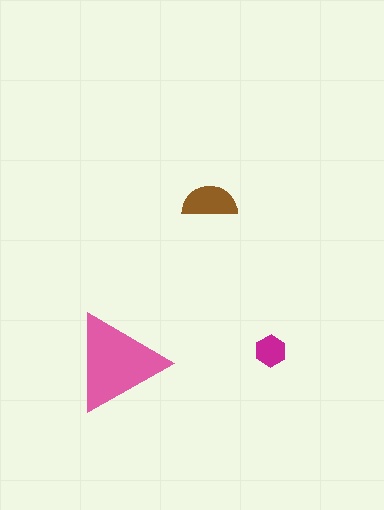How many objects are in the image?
There are 3 objects in the image.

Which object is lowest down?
The pink triangle is bottommost.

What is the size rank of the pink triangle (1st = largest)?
1st.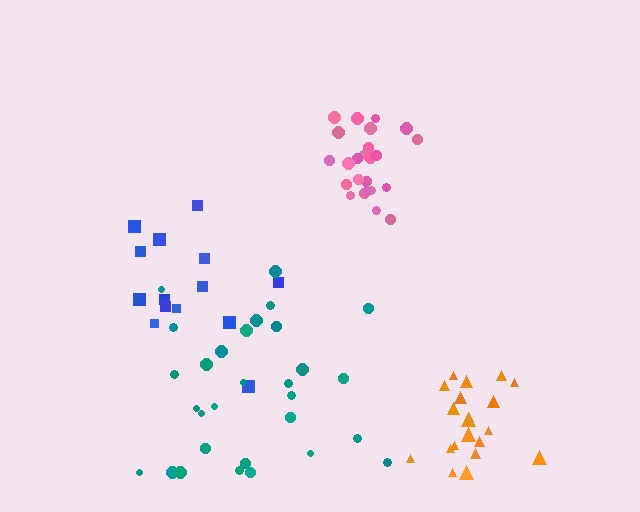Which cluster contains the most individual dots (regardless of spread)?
Teal (31).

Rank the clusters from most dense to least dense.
orange, pink, teal, blue.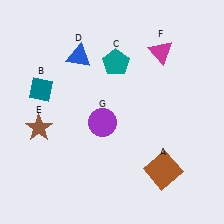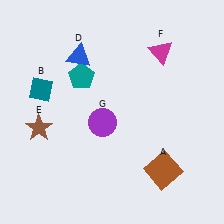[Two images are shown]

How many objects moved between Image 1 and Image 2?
1 object moved between the two images.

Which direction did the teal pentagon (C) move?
The teal pentagon (C) moved left.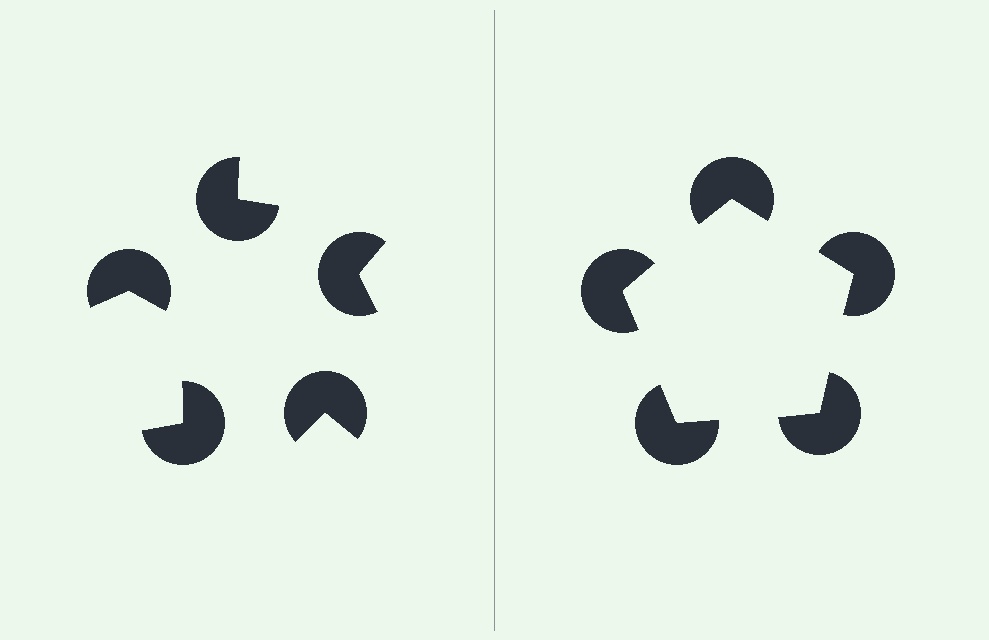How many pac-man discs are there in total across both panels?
10 — 5 on each side.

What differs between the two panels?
The pac-man discs are positioned identically on both sides; only the wedge orientations differ. On the right they align to a pentagon; on the left they are misaligned.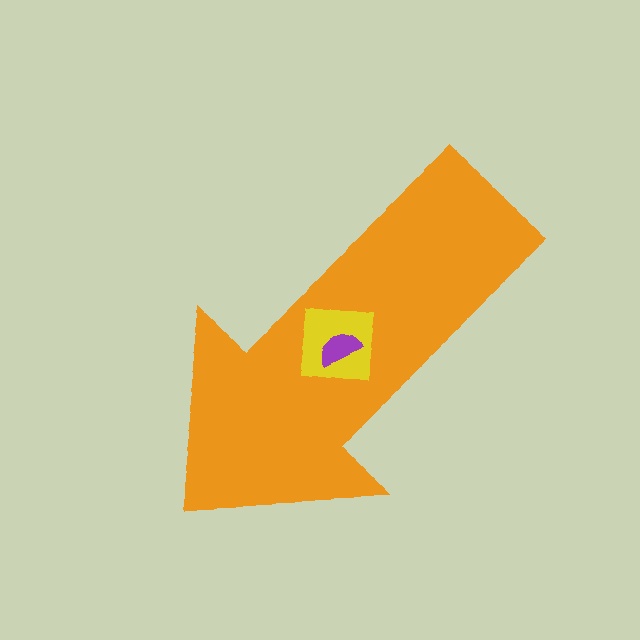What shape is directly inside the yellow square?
The purple semicircle.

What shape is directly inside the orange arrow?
The yellow square.